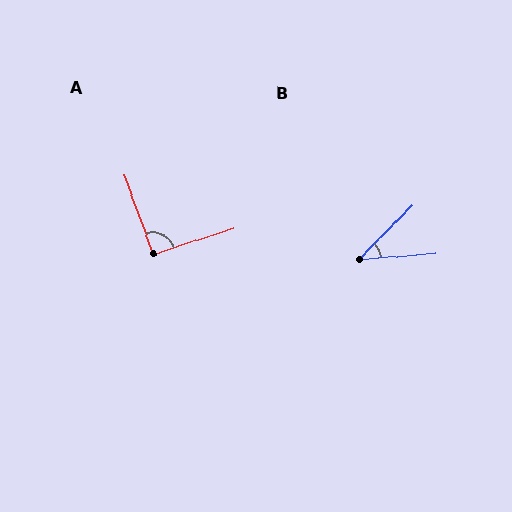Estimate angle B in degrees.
Approximately 41 degrees.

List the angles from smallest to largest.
B (41°), A (92°).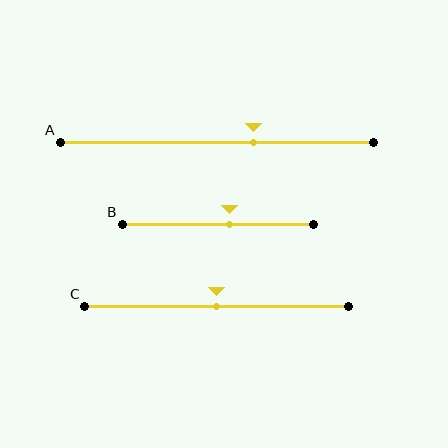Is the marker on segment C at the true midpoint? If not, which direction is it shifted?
Yes, the marker on segment C is at the true midpoint.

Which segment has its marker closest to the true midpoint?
Segment C has its marker closest to the true midpoint.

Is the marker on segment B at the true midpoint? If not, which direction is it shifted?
No, the marker on segment B is shifted to the right by about 6% of the segment length.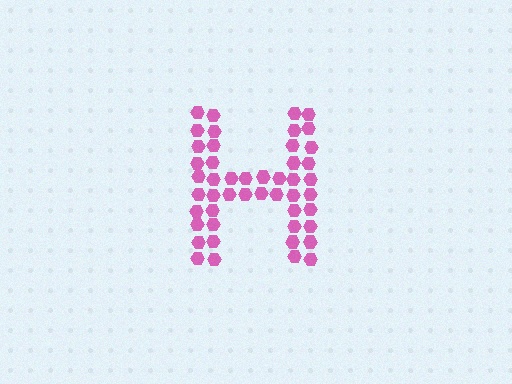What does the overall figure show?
The overall figure shows the letter H.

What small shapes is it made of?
It is made of small hexagons.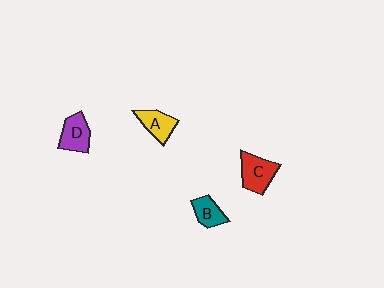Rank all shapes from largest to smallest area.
From largest to smallest: C (red), D (purple), A (yellow), B (teal).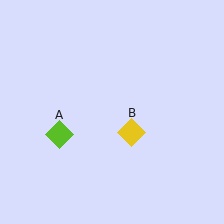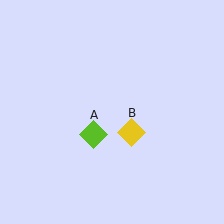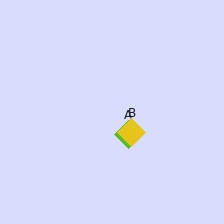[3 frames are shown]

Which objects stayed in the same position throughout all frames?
Yellow diamond (object B) remained stationary.